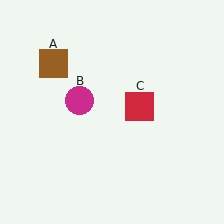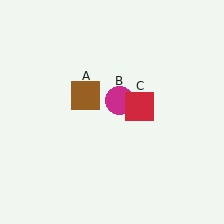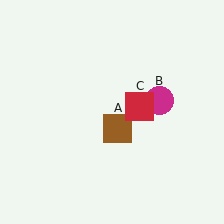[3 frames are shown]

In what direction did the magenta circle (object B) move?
The magenta circle (object B) moved right.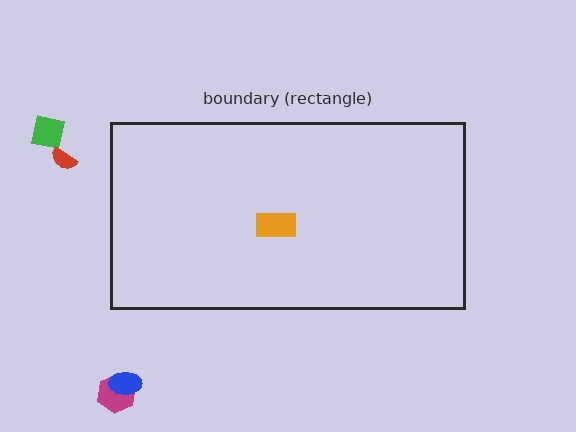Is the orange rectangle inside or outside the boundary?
Inside.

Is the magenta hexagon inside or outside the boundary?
Outside.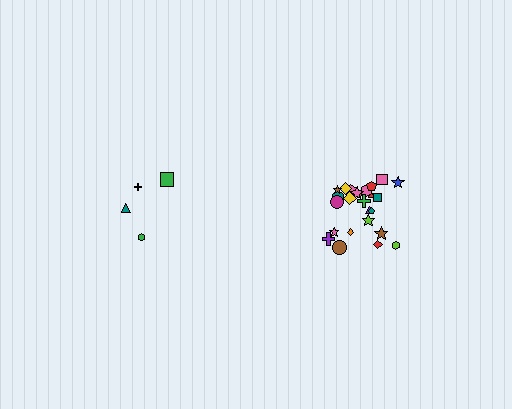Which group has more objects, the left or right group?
The right group.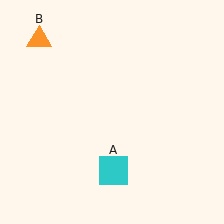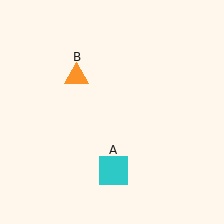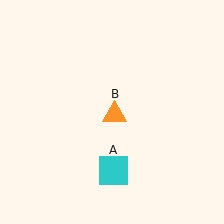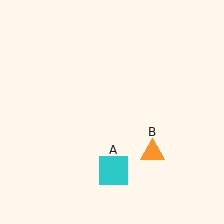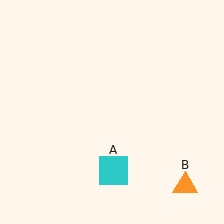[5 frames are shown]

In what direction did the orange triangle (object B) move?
The orange triangle (object B) moved down and to the right.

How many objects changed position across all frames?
1 object changed position: orange triangle (object B).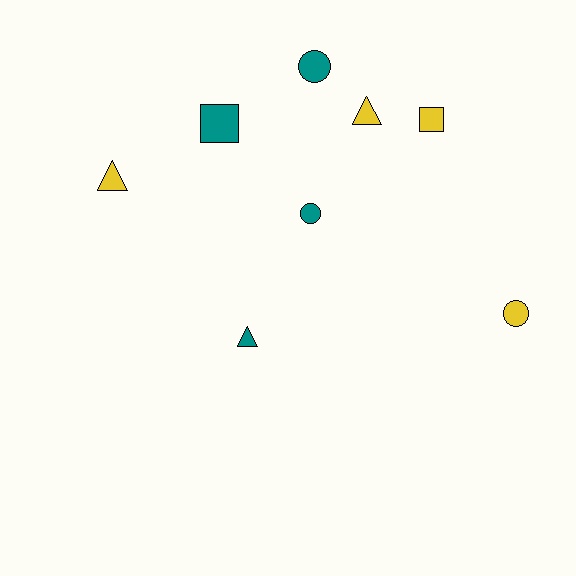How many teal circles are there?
There are 2 teal circles.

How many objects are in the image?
There are 8 objects.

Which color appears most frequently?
Yellow, with 4 objects.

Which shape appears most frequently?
Circle, with 3 objects.